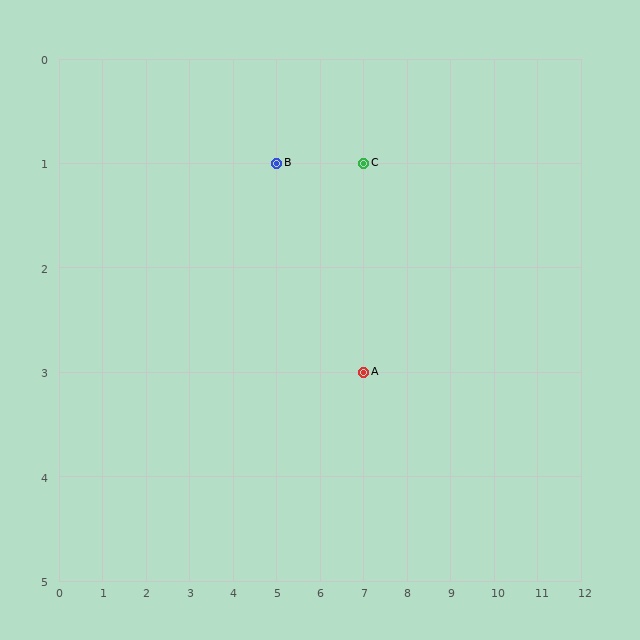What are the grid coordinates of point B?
Point B is at grid coordinates (5, 1).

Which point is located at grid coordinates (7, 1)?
Point C is at (7, 1).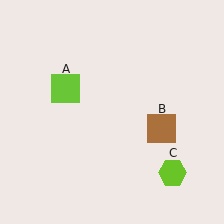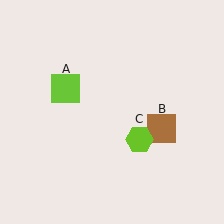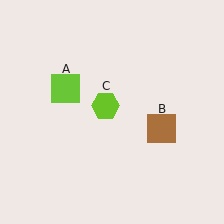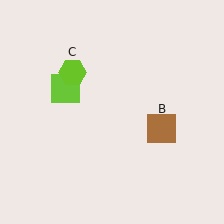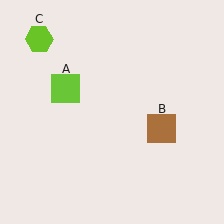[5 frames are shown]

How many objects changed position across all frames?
1 object changed position: lime hexagon (object C).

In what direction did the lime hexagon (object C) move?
The lime hexagon (object C) moved up and to the left.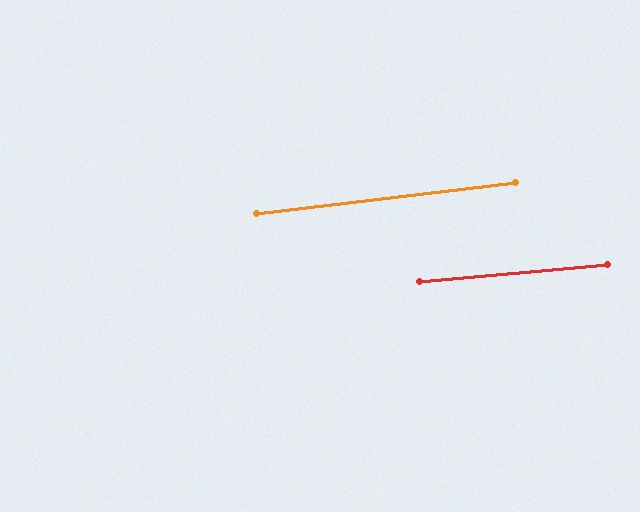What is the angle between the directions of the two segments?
Approximately 1 degree.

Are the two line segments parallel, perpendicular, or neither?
Parallel — their directions differ by only 1.4°.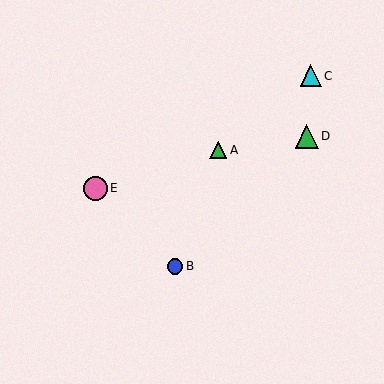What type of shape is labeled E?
Shape E is a pink circle.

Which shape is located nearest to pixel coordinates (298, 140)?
The green triangle (labeled D) at (307, 136) is nearest to that location.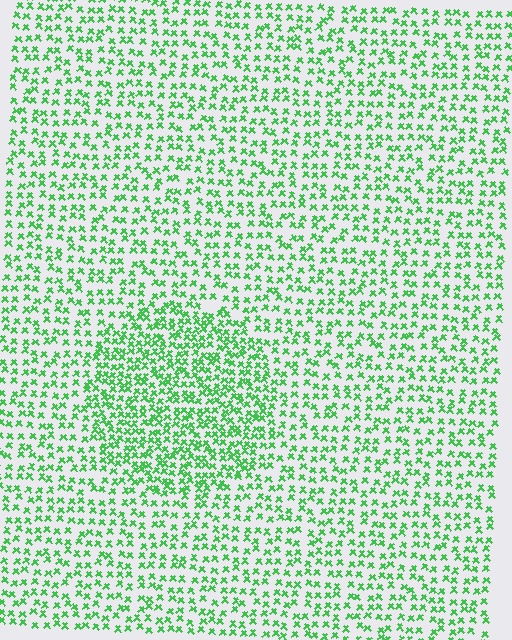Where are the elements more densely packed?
The elements are more densely packed inside the circle boundary.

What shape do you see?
I see a circle.